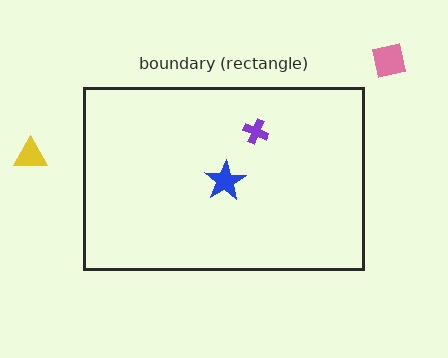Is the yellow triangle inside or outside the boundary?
Outside.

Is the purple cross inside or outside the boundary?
Inside.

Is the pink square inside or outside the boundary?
Outside.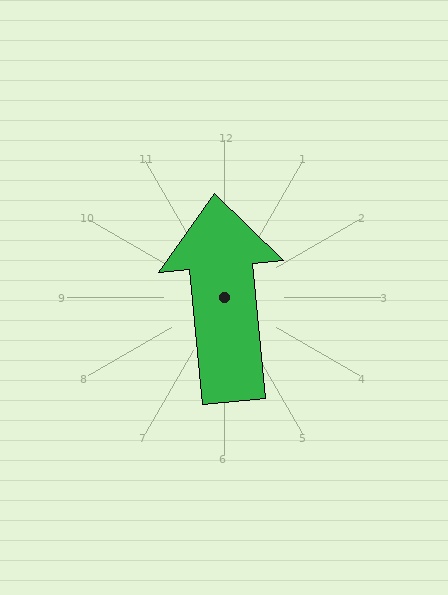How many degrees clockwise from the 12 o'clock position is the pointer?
Approximately 355 degrees.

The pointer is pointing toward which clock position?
Roughly 12 o'clock.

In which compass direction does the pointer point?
North.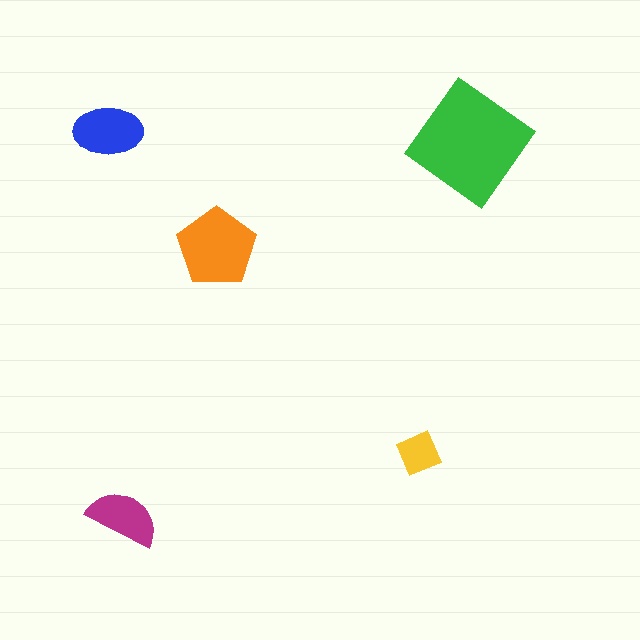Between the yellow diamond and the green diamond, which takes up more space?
The green diamond.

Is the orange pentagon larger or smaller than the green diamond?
Smaller.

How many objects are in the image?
There are 5 objects in the image.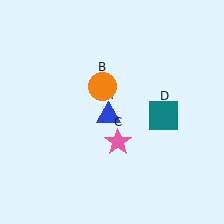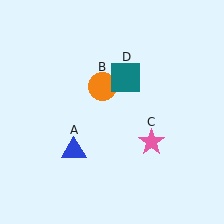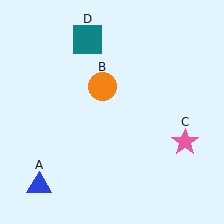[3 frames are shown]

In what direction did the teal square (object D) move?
The teal square (object D) moved up and to the left.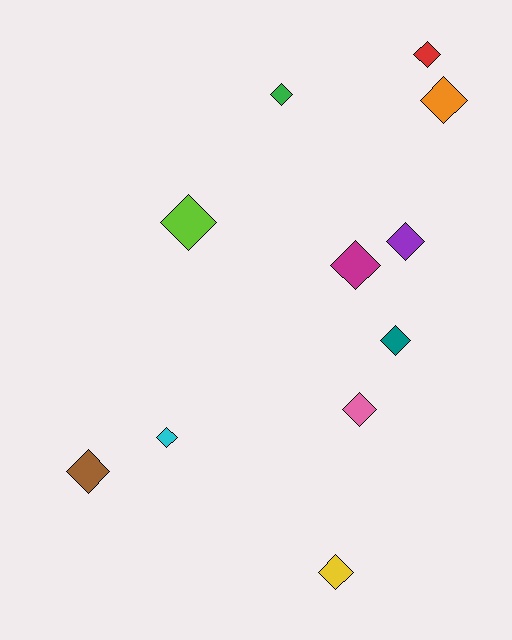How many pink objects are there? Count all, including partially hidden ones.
There is 1 pink object.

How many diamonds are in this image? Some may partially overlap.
There are 11 diamonds.